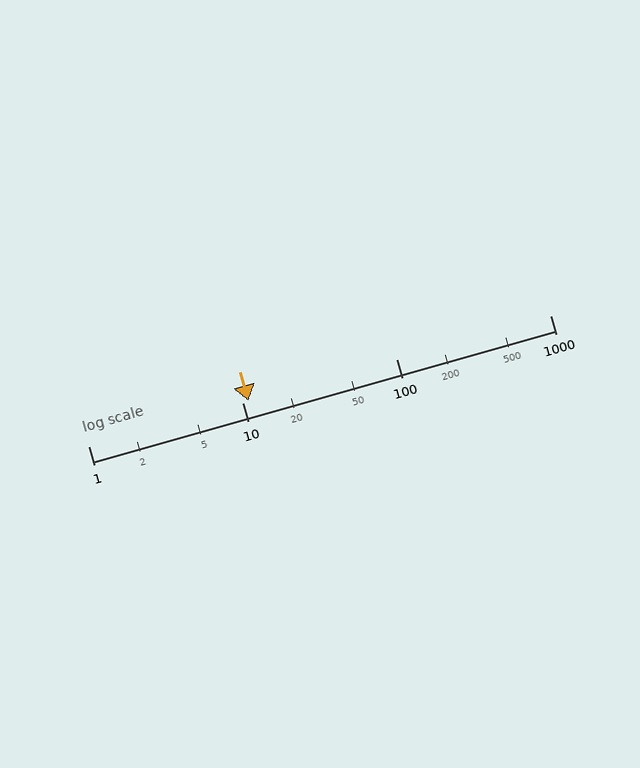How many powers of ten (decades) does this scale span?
The scale spans 3 decades, from 1 to 1000.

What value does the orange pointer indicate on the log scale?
The pointer indicates approximately 11.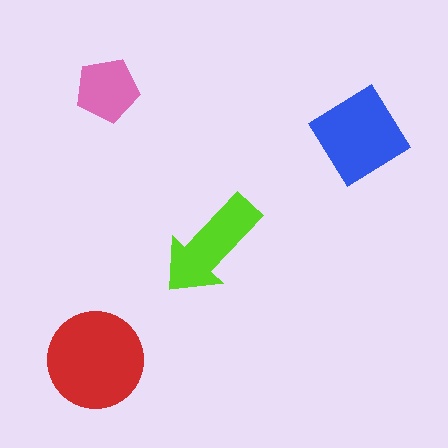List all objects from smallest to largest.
The pink pentagon, the lime arrow, the blue diamond, the red circle.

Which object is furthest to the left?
The red circle is leftmost.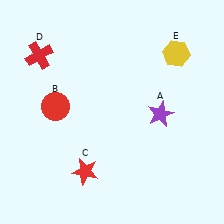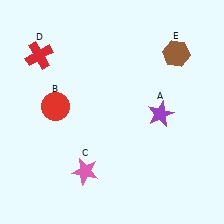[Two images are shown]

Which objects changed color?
C changed from red to pink. E changed from yellow to brown.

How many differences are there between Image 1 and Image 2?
There are 2 differences between the two images.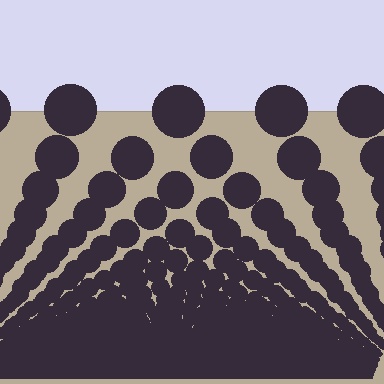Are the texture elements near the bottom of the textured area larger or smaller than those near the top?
Smaller. The gradient is inverted — elements near the bottom are smaller and denser.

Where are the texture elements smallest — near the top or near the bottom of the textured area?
Near the bottom.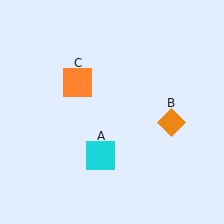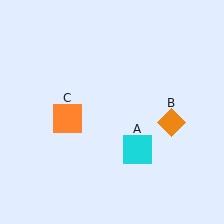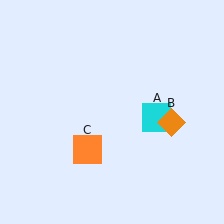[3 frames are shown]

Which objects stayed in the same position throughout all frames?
Orange diamond (object B) remained stationary.